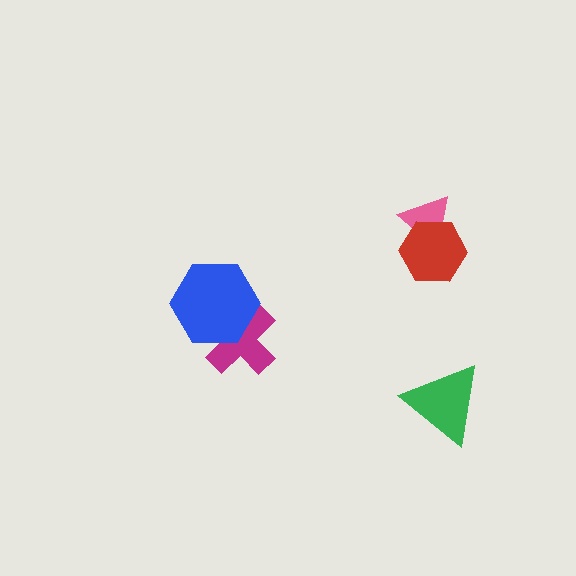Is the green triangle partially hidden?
No, no other shape covers it.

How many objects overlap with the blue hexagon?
1 object overlaps with the blue hexagon.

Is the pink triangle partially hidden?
Yes, it is partially covered by another shape.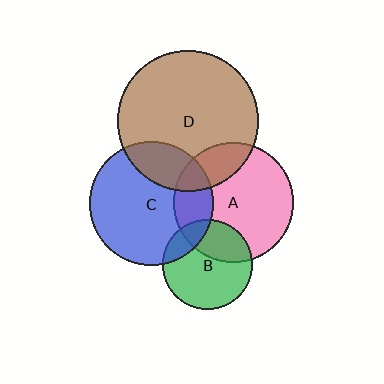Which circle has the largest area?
Circle D (brown).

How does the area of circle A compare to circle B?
Approximately 1.8 times.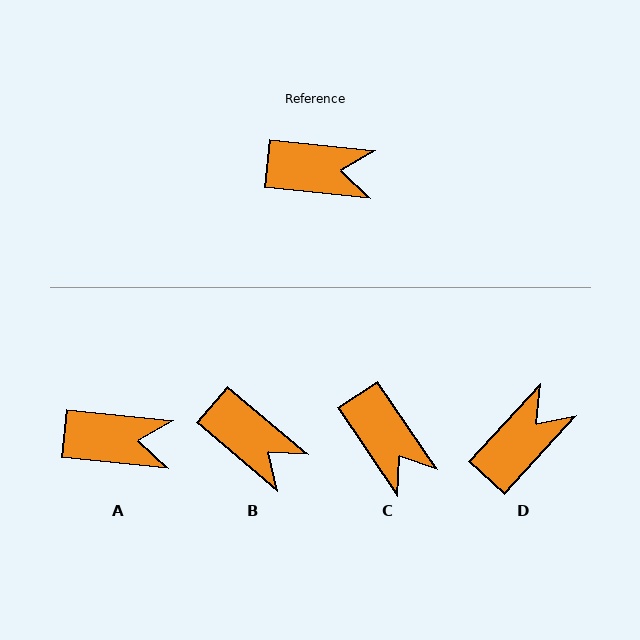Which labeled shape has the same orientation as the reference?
A.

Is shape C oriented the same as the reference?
No, it is off by about 50 degrees.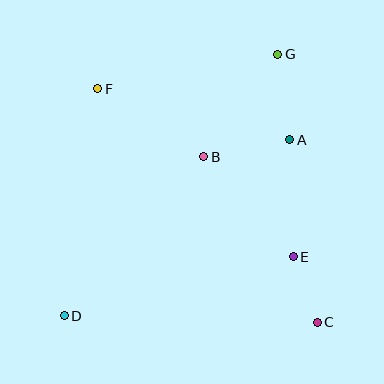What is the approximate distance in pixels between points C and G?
The distance between C and G is approximately 271 pixels.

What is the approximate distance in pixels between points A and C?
The distance between A and C is approximately 185 pixels.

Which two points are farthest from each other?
Points D and G are farthest from each other.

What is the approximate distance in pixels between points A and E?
The distance between A and E is approximately 117 pixels.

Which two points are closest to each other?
Points C and E are closest to each other.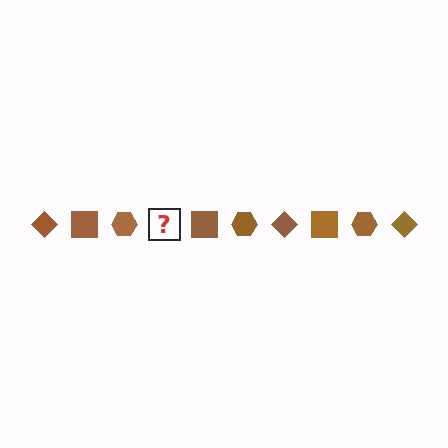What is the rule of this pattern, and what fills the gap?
The rule is that the pattern cycles through diamond, square, hexagon shapes in brown. The gap should be filled with a brown diamond.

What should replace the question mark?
The question mark should be replaced with a brown diamond.